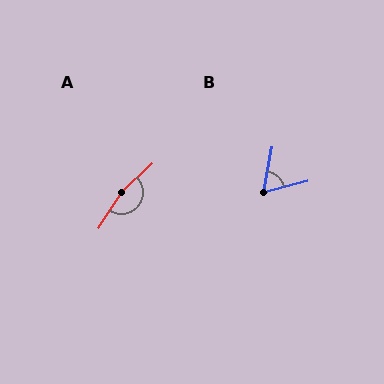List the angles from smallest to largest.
B (64°), A (167°).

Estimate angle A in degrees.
Approximately 167 degrees.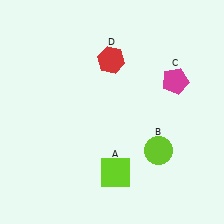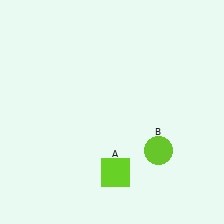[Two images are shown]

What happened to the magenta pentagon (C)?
The magenta pentagon (C) was removed in Image 2. It was in the top-right area of Image 1.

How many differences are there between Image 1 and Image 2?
There are 2 differences between the two images.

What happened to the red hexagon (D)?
The red hexagon (D) was removed in Image 2. It was in the top-left area of Image 1.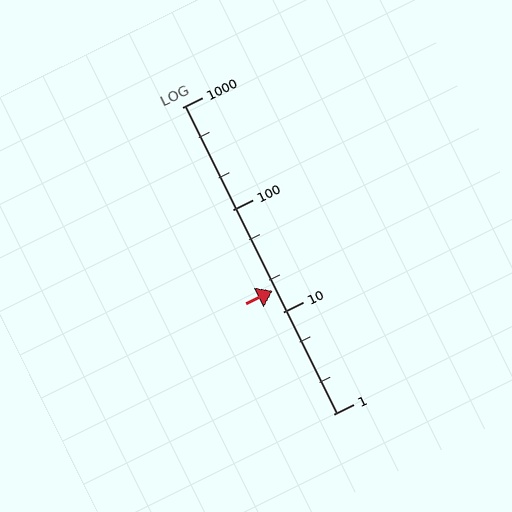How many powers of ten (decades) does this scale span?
The scale spans 3 decades, from 1 to 1000.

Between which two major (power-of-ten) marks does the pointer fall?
The pointer is between 10 and 100.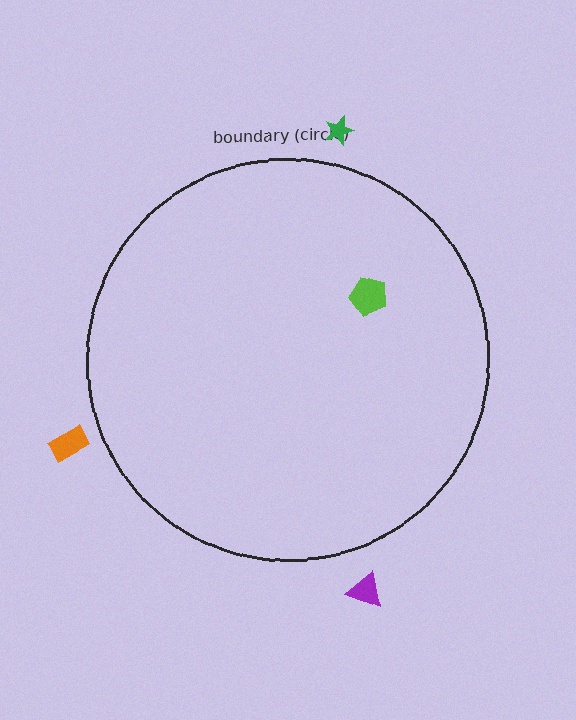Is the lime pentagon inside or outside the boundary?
Inside.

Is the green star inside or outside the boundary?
Outside.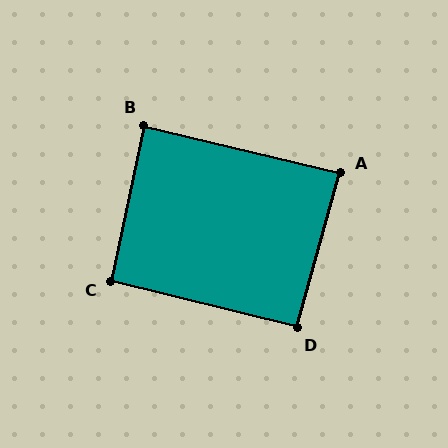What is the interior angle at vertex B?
Approximately 88 degrees (approximately right).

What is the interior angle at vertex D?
Approximately 92 degrees (approximately right).